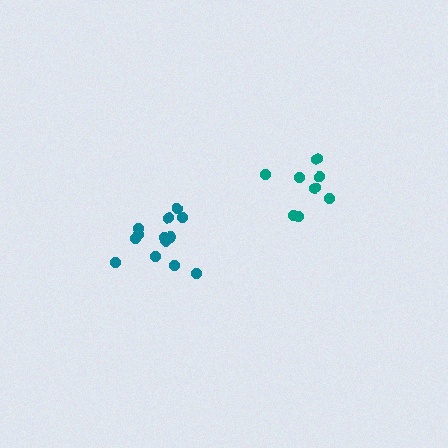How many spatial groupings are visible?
There are 2 spatial groupings.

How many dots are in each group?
Group 1: 13 dots, Group 2: 8 dots (21 total).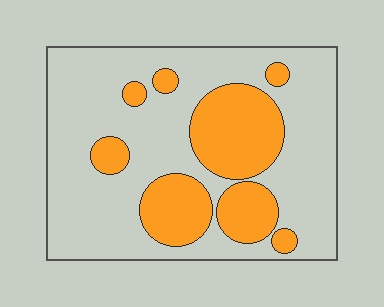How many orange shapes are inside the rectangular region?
8.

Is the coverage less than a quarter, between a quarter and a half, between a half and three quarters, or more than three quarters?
Between a quarter and a half.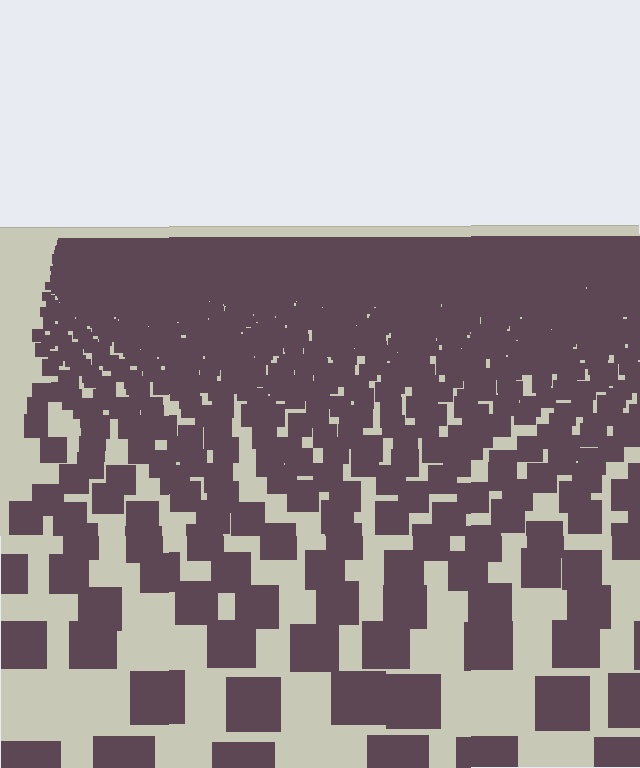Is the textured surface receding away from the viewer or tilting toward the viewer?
The surface is receding away from the viewer. Texture elements get smaller and denser toward the top.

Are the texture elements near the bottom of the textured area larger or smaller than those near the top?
Larger. Near the bottom, elements are closer to the viewer and appear at a bigger on-screen size.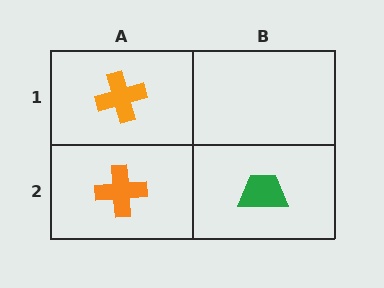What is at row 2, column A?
An orange cross.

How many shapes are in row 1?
1 shape.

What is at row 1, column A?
An orange cross.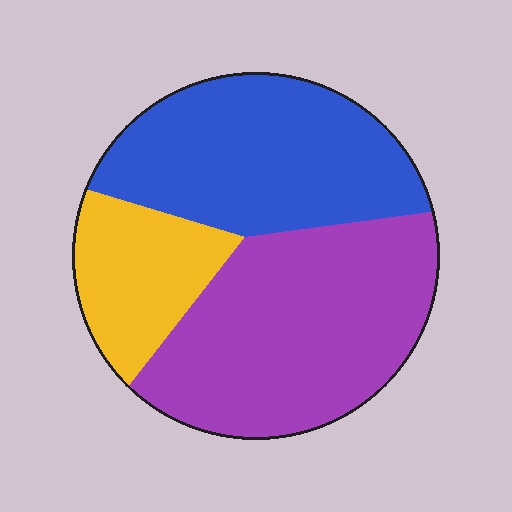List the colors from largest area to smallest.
From largest to smallest: purple, blue, yellow.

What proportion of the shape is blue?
Blue takes up between a quarter and a half of the shape.